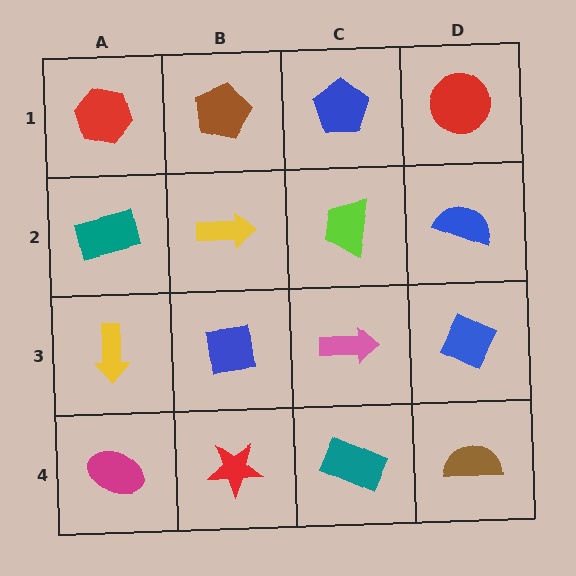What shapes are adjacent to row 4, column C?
A pink arrow (row 3, column C), a red star (row 4, column B), a brown semicircle (row 4, column D).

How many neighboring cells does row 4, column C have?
3.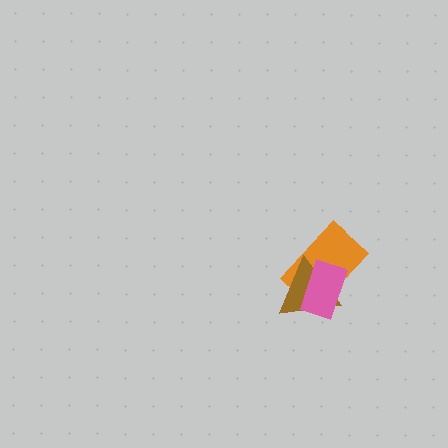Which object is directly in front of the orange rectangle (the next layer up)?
The brown triangle is directly in front of the orange rectangle.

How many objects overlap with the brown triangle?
2 objects overlap with the brown triangle.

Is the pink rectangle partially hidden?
No, no other shape covers it.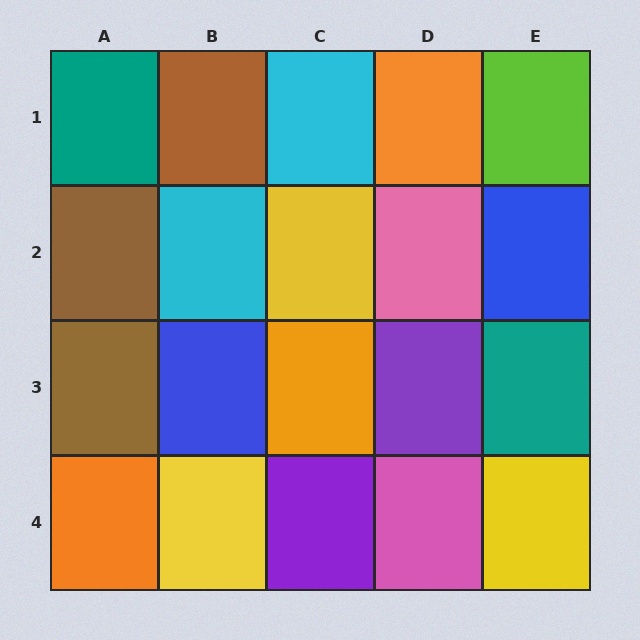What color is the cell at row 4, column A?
Orange.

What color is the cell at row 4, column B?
Yellow.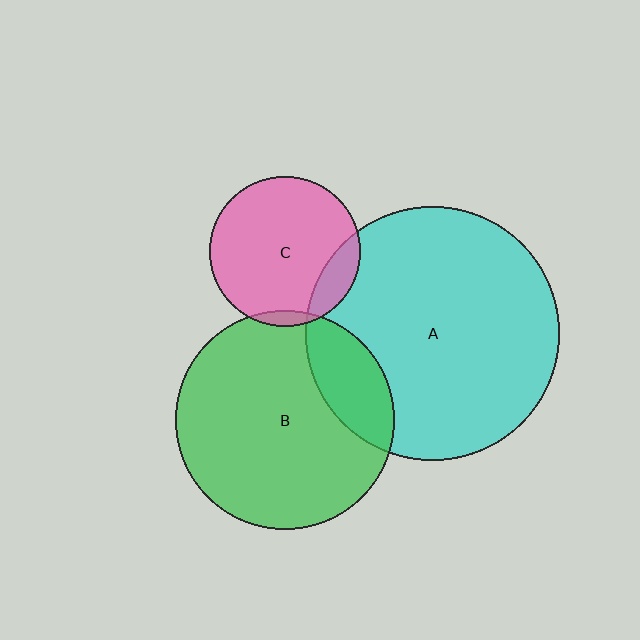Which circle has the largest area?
Circle A (cyan).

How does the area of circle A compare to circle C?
Approximately 2.8 times.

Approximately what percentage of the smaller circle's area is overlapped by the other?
Approximately 15%.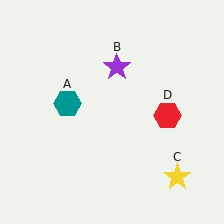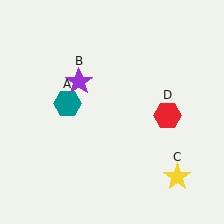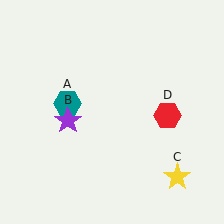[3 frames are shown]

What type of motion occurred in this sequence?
The purple star (object B) rotated counterclockwise around the center of the scene.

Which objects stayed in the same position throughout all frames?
Teal hexagon (object A) and yellow star (object C) and red hexagon (object D) remained stationary.